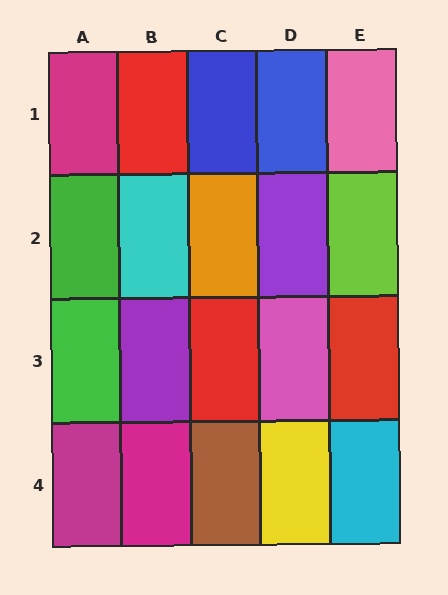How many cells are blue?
2 cells are blue.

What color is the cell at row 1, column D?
Blue.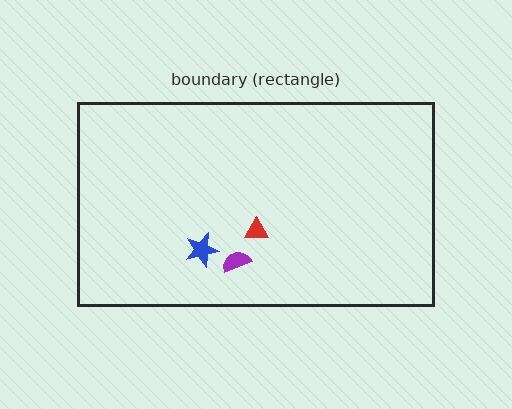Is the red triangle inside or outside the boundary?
Inside.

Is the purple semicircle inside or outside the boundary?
Inside.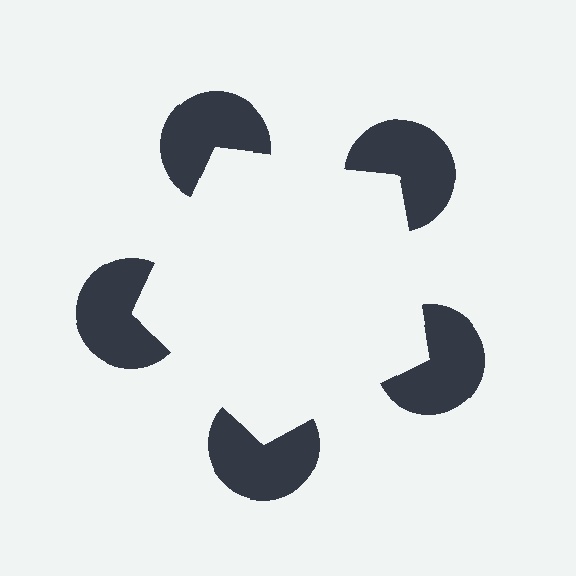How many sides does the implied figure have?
5 sides.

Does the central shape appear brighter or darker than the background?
It typically appears slightly brighter than the background, even though no actual brightness change is drawn.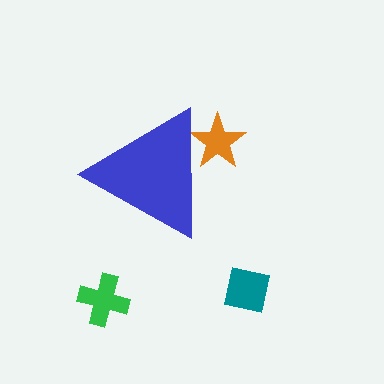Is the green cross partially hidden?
No, the green cross is fully visible.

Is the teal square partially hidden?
No, the teal square is fully visible.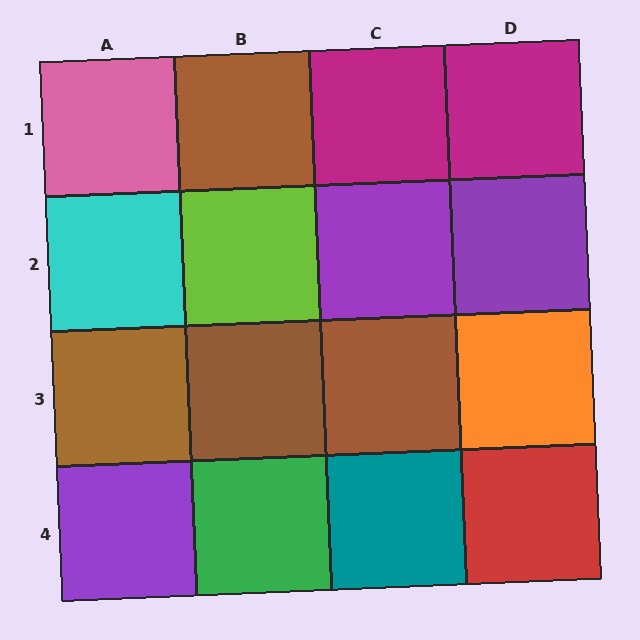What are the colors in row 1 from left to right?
Pink, brown, magenta, magenta.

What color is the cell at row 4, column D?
Red.